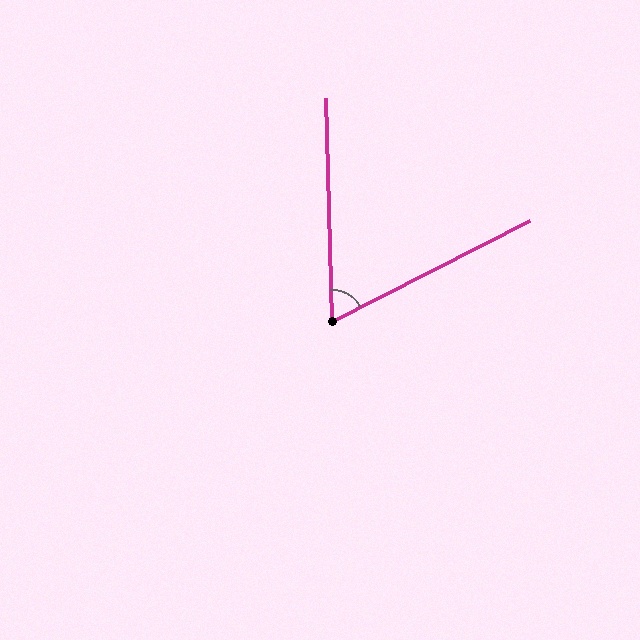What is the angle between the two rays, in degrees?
Approximately 64 degrees.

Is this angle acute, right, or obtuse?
It is acute.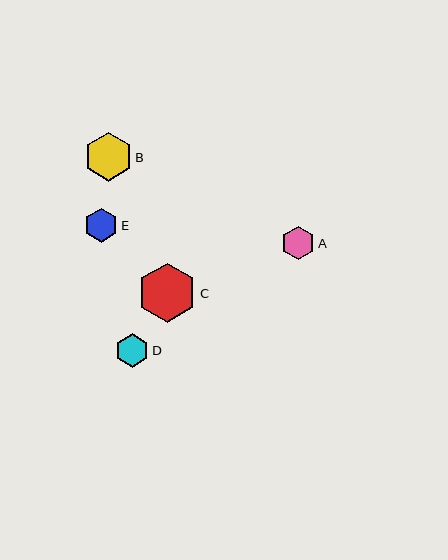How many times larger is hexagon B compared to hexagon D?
Hexagon B is approximately 1.4 times the size of hexagon D.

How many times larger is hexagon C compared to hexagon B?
Hexagon C is approximately 1.2 times the size of hexagon B.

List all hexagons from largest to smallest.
From largest to smallest: C, B, E, D, A.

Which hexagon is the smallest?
Hexagon A is the smallest with a size of approximately 33 pixels.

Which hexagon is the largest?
Hexagon C is the largest with a size of approximately 59 pixels.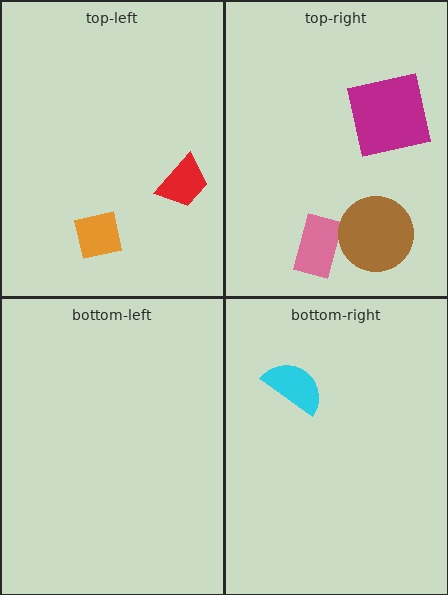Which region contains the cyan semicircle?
The bottom-right region.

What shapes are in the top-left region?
The orange square, the red trapezoid.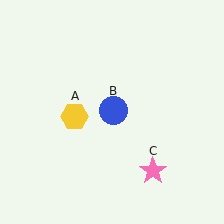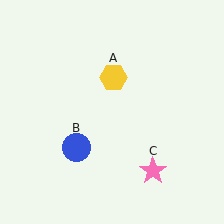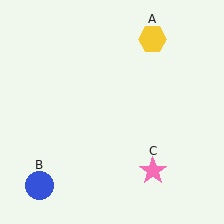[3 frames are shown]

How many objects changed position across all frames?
2 objects changed position: yellow hexagon (object A), blue circle (object B).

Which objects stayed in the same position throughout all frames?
Pink star (object C) remained stationary.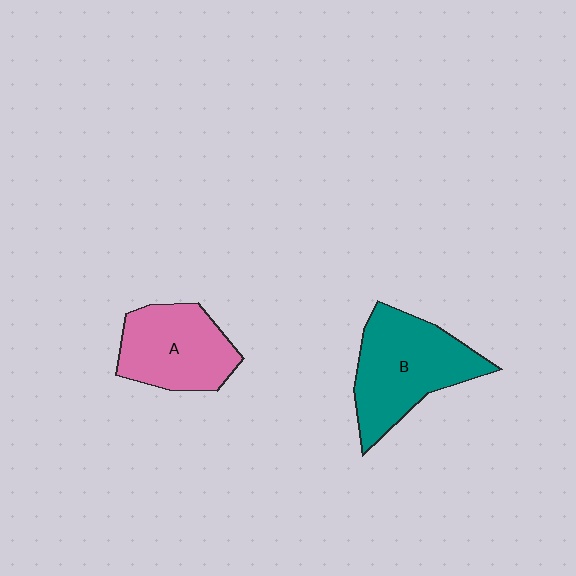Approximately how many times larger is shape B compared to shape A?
Approximately 1.2 times.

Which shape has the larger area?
Shape B (teal).